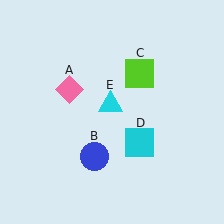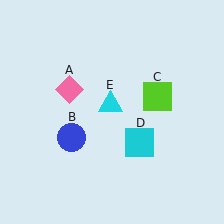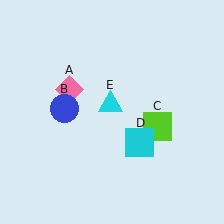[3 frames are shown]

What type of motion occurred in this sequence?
The blue circle (object B), lime square (object C) rotated clockwise around the center of the scene.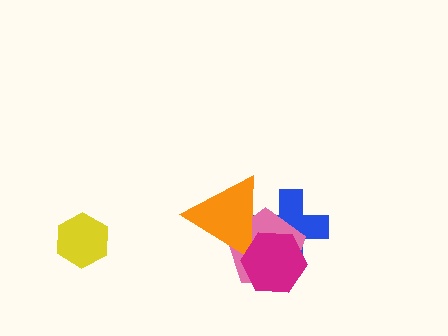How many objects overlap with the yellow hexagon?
0 objects overlap with the yellow hexagon.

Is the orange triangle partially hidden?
Yes, it is partially covered by another shape.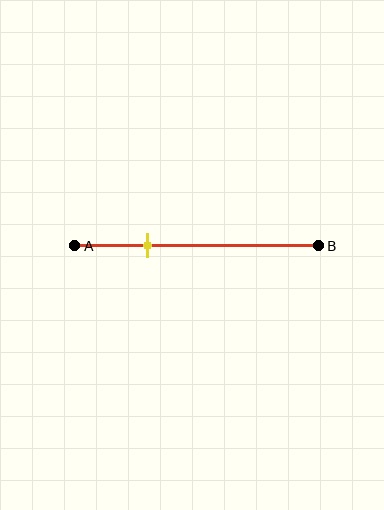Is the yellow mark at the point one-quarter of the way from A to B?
No, the mark is at about 30% from A, not at the 25% one-quarter point.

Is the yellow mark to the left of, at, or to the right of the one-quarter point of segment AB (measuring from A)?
The yellow mark is to the right of the one-quarter point of segment AB.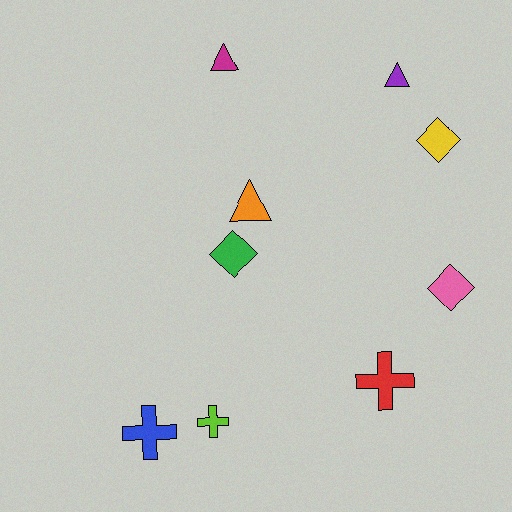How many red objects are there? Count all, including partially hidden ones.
There is 1 red object.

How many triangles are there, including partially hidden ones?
There are 3 triangles.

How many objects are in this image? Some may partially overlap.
There are 9 objects.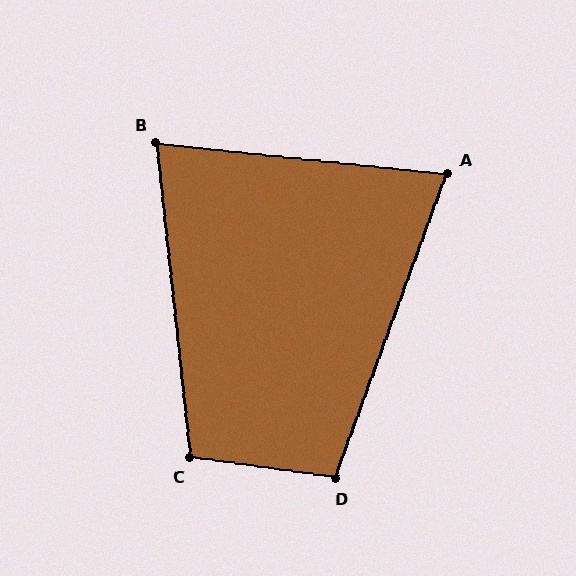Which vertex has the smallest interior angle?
A, at approximately 76 degrees.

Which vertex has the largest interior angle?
C, at approximately 104 degrees.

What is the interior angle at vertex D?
Approximately 102 degrees (obtuse).